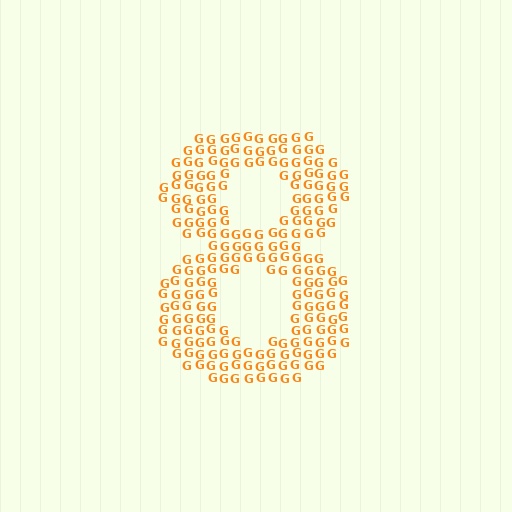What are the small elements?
The small elements are letter G's.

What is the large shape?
The large shape is the digit 8.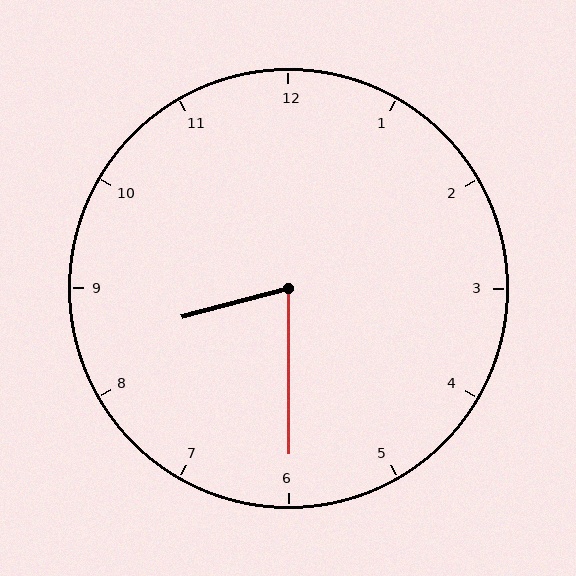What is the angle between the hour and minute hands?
Approximately 75 degrees.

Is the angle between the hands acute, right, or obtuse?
It is acute.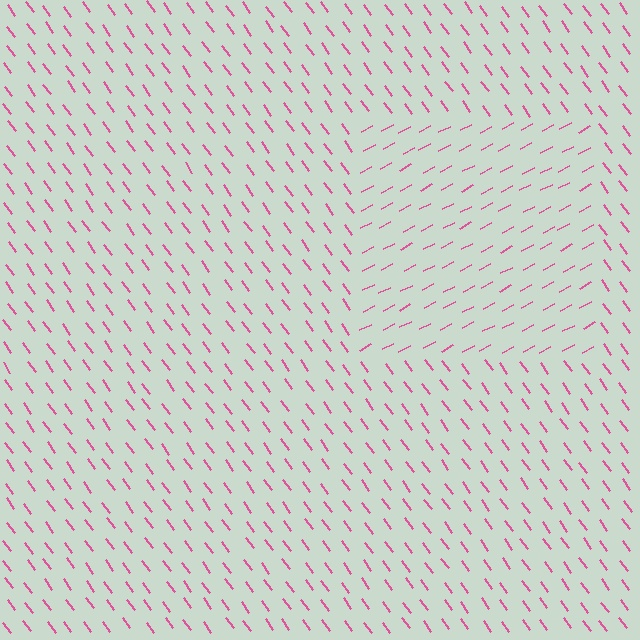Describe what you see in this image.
The image is filled with small pink line segments. A rectangle region in the image has lines oriented differently from the surrounding lines, creating a visible texture boundary.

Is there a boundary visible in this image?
Yes, there is a texture boundary formed by a change in line orientation.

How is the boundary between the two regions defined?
The boundary is defined purely by a change in line orientation (approximately 82 degrees difference). All lines are the same color and thickness.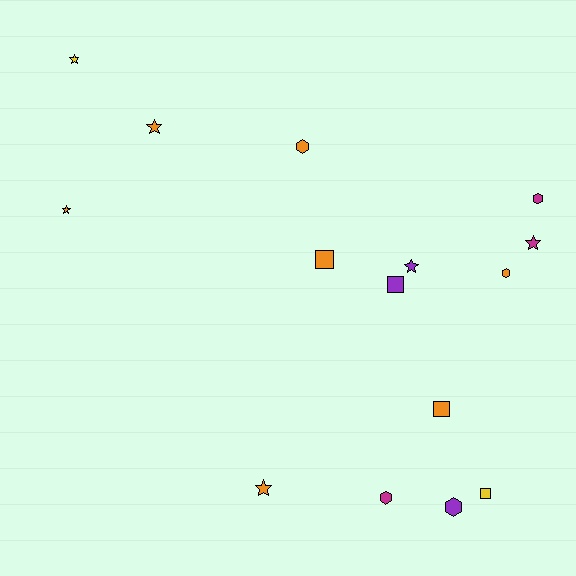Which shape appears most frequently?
Star, with 6 objects.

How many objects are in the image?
There are 15 objects.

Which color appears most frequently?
Orange, with 7 objects.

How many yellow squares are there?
There is 1 yellow square.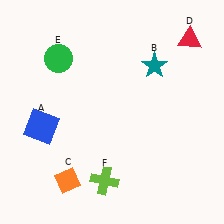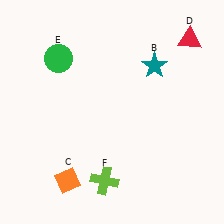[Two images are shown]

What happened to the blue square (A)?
The blue square (A) was removed in Image 2. It was in the bottom-left area of Image 1.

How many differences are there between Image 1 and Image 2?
There is 1 difference between the two images.